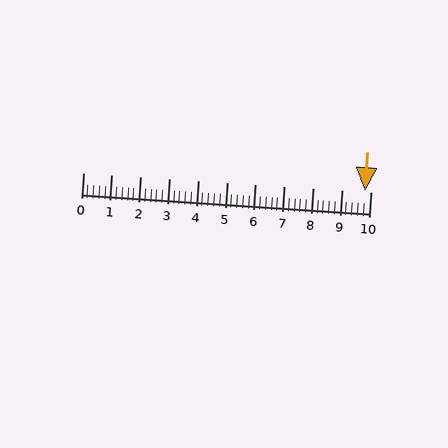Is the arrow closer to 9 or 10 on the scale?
The arrow is closer to 10.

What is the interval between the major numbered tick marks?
The major tick marks are spaced 1 units apart.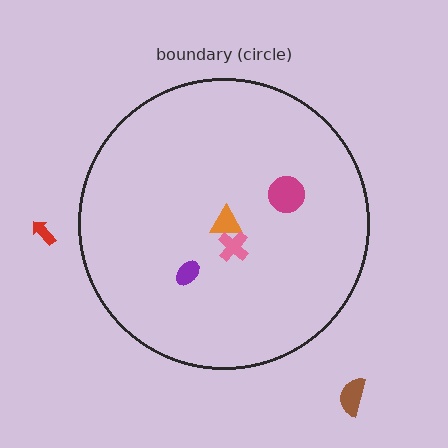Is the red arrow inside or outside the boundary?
Outside.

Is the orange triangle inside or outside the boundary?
Inside.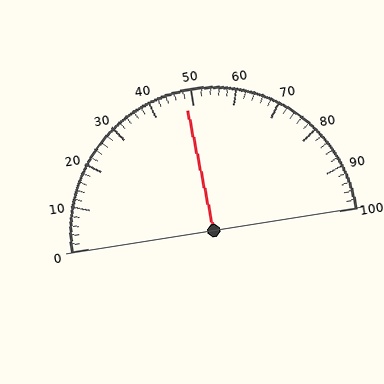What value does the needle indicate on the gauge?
The needle indicates approximately 48.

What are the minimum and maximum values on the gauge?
The gauge ranges from 0 to 100.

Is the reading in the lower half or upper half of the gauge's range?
The reading is in the lower half of the range (0 to 100).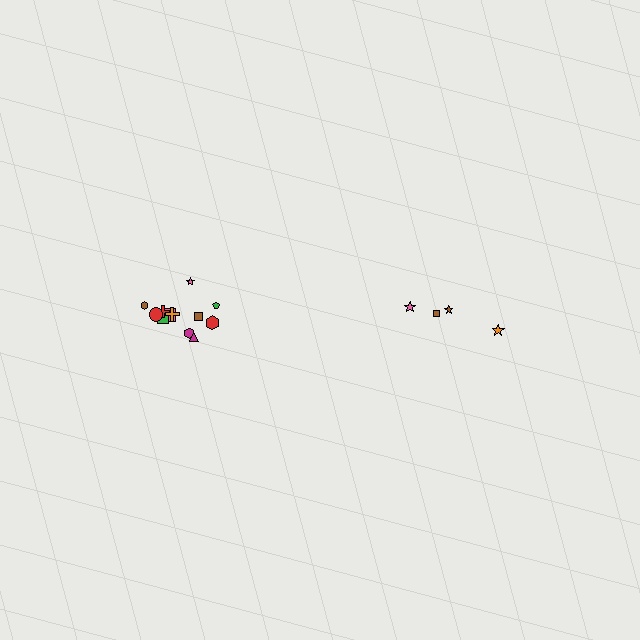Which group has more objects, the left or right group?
The left group.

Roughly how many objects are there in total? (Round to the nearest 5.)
Roughly 15 objects in total.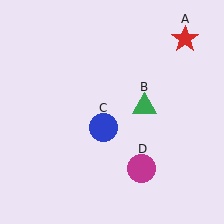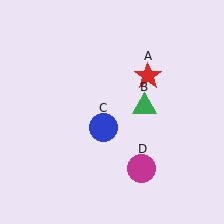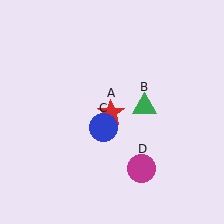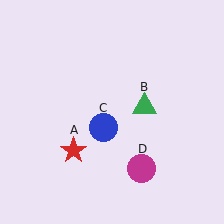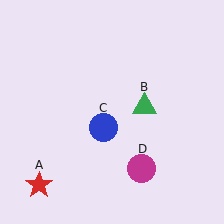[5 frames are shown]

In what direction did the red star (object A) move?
The red star (object A) moved down and to the left.